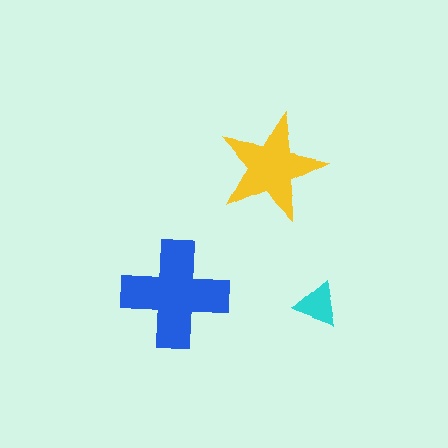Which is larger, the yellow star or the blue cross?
The blue cross.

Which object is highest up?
The yellow star is topmost.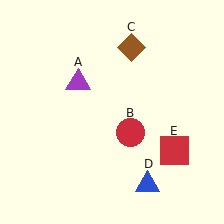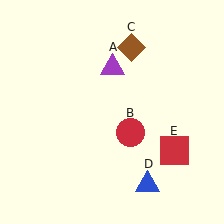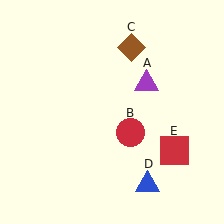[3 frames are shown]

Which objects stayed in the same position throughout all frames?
Red circle (object B) and brown diamond (object C) and blue triangle (object D) and red square (object E) remained stationary.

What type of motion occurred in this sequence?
The purple triangle (object A) rotated clockwise around the center of the scene.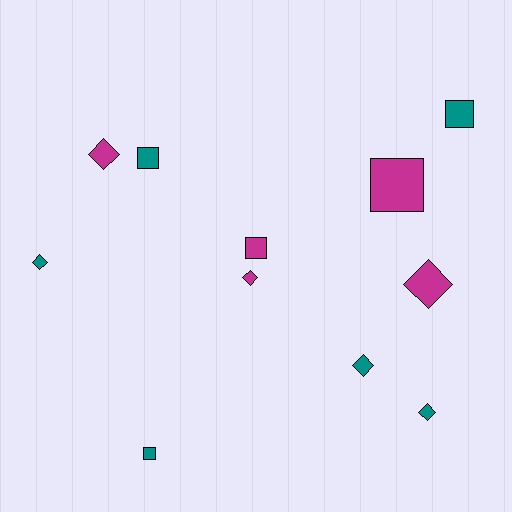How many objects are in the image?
There are 11 objects.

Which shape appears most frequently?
Diamond, with 6 objects.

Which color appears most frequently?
Teal, with 6 objects.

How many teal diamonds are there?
There are 3 teal diamonds.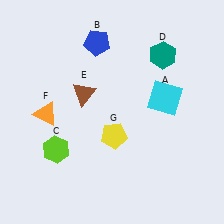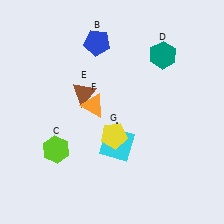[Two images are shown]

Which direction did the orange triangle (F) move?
The orange triangle (F) moved right.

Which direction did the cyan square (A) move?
The cyan square (A) moved left.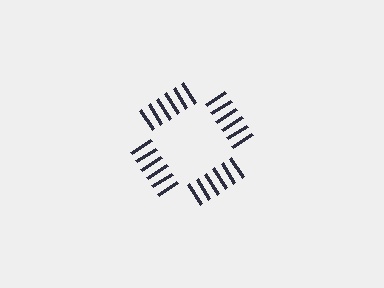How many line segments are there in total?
24 — 6 along each of the 4 edges.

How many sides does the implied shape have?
4 sides — the line-ends trace a square.